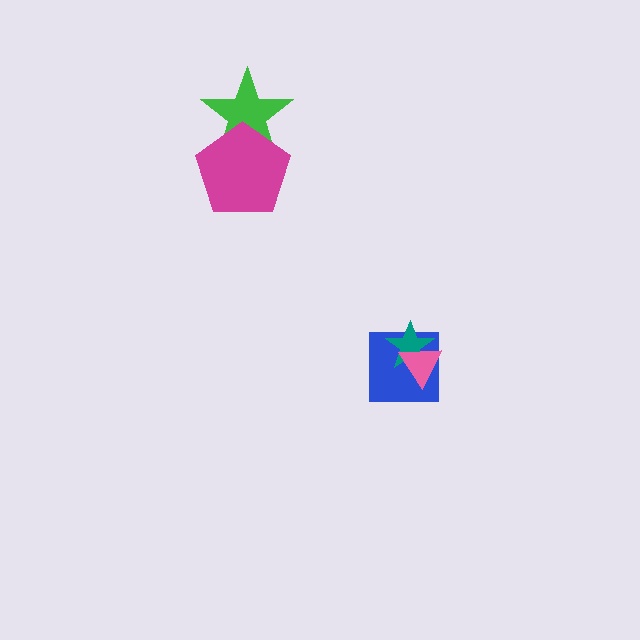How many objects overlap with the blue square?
2 objects overlap with the blue square.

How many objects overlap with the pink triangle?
2 objects overlap with the pink triangle.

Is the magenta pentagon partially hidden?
No, no other shape covers it.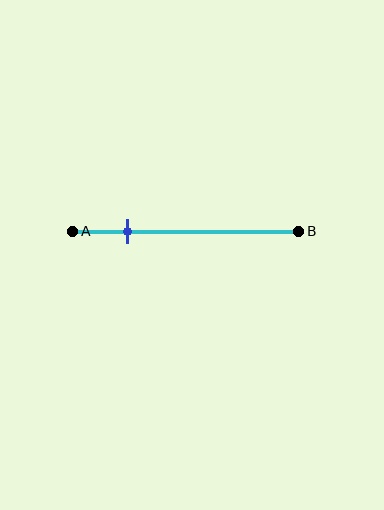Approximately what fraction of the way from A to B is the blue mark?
The blue mark is approximately 25% of the way from A to B.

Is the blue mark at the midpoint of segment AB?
No, the mark is at about 25% from A, not at the 50% midpoint.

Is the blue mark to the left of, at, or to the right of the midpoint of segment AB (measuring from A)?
The blue mark is to the left of the midpoint of segment AB.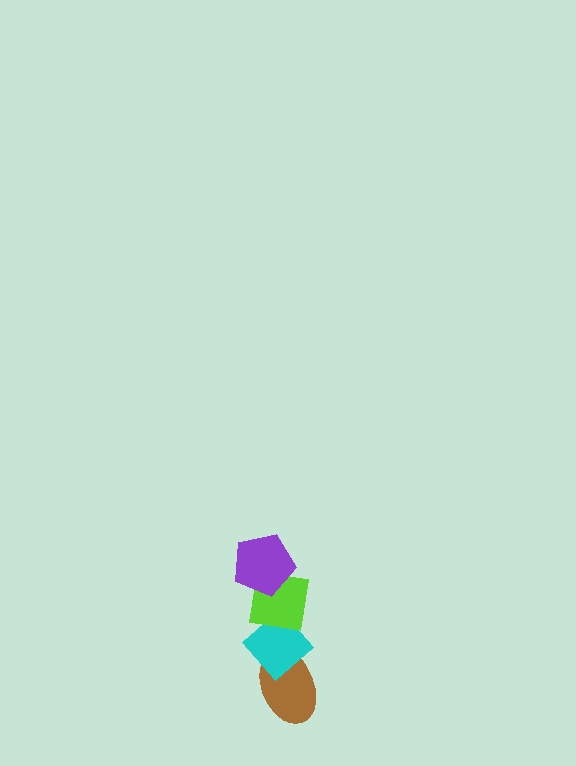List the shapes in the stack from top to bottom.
From top to bottom: the purple pentagon, the lime square, the cyan diamond, the brown ellipse.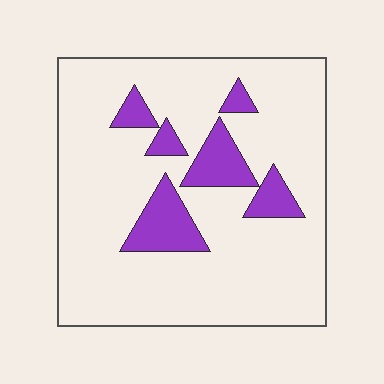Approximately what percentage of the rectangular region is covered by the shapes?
Approximately 15%.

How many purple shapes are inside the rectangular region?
6.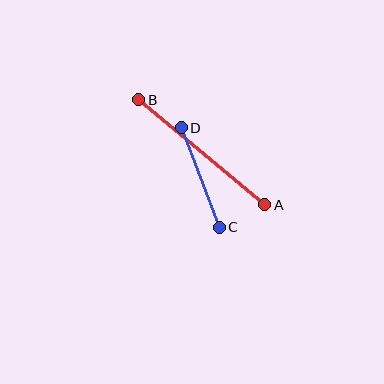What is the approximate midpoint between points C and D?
The midpoint is at approximately (200, 177) pixels.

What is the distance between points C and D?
The distance is approximately 107 pixels.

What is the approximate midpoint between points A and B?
The midpoint is at approximately (201, 152) pixels.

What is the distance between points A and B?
The distance is approximately 164 pixels.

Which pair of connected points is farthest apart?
Points A and B are farthest apart.